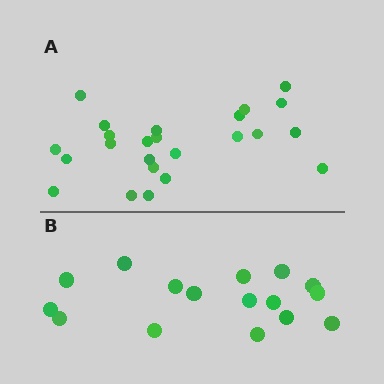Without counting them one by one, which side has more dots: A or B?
Region A (the top region) has more dots.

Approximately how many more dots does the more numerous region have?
Region A has roughly 8 or so more dots than region B.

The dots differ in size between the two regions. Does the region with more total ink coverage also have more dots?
No. Region B has more total ink coverage because its dots are larger, but region A actually contains more individual dots. Total area can be misleading — the number of items is what matters here.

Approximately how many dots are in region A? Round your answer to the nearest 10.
About 20 dots. (The exact count is 24, which rounds to 20.)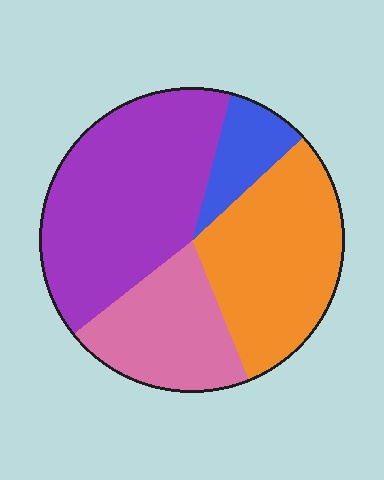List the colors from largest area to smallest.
From largest to smallest: purple, orange, pink, blue.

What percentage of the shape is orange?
Orange covers about 30% of the shape.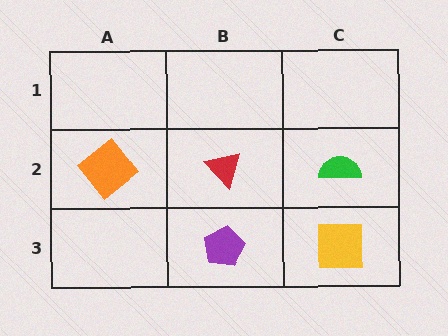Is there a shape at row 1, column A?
No, that cell is empty.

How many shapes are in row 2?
3 shapes.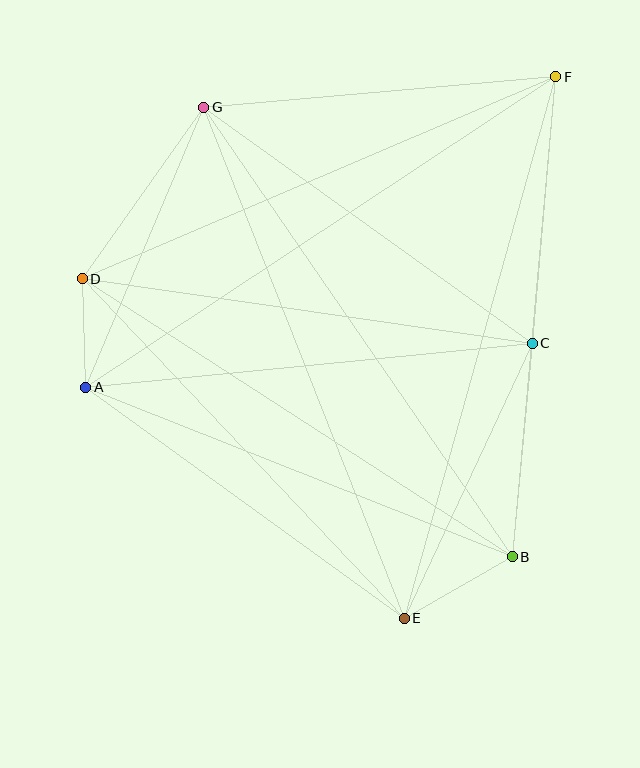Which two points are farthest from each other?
Points A and F are farthest from each other.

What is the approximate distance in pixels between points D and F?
The distance between D and F is approximately 515 pixels.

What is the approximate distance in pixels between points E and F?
The distance between E and F is approximately 562 pixels.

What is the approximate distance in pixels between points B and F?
The distance between B and F is approximately 482 pixels.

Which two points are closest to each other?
Points A and D are closest to each other.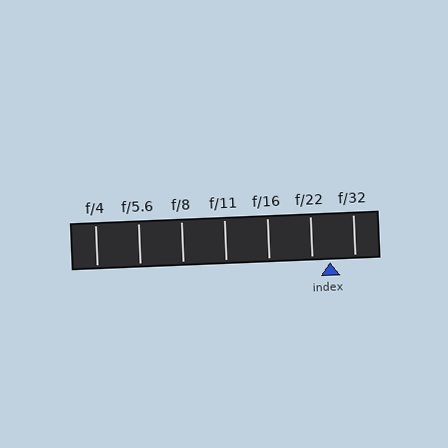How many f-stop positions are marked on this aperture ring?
There are 7 f-stop positions marked.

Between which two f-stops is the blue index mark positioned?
The index mark is between f/22 and f/32.